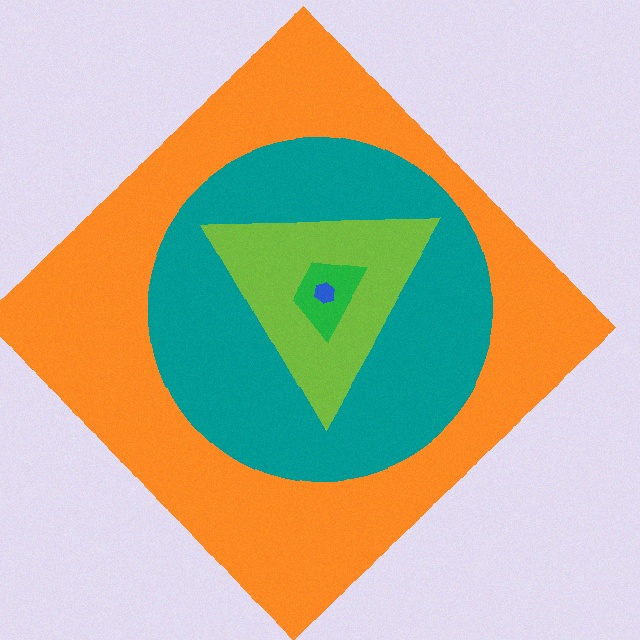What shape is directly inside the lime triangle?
The green trapezoid.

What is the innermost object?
The blue hexagon.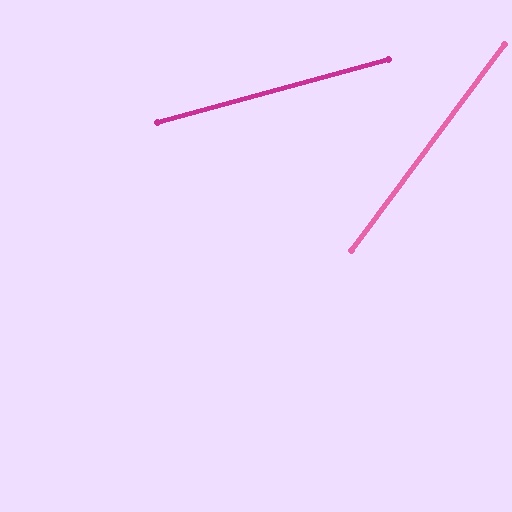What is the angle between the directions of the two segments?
Approximately 38 degrees.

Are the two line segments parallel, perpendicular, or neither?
Neither parallel nor perpendicular — they differ by about 38°.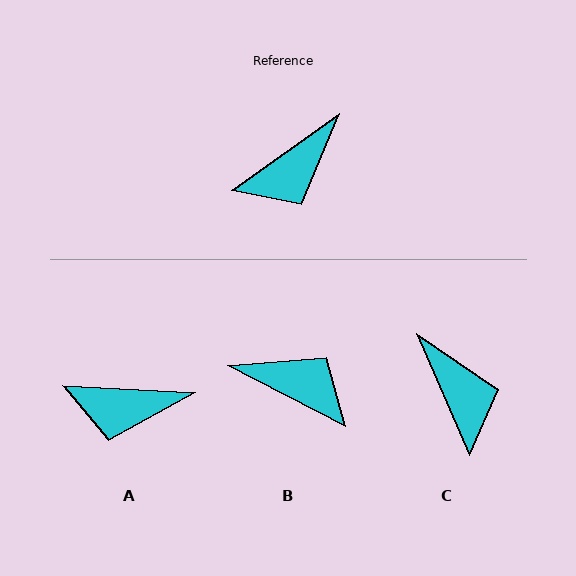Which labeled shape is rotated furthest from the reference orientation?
B, about 117 degrees away.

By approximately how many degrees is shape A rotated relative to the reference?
Approximately 39 degrees clockwise.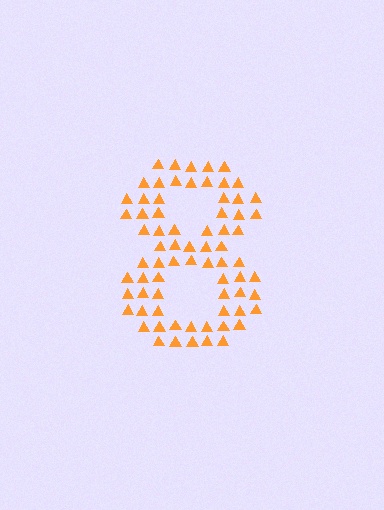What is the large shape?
The large shape is the digit 8.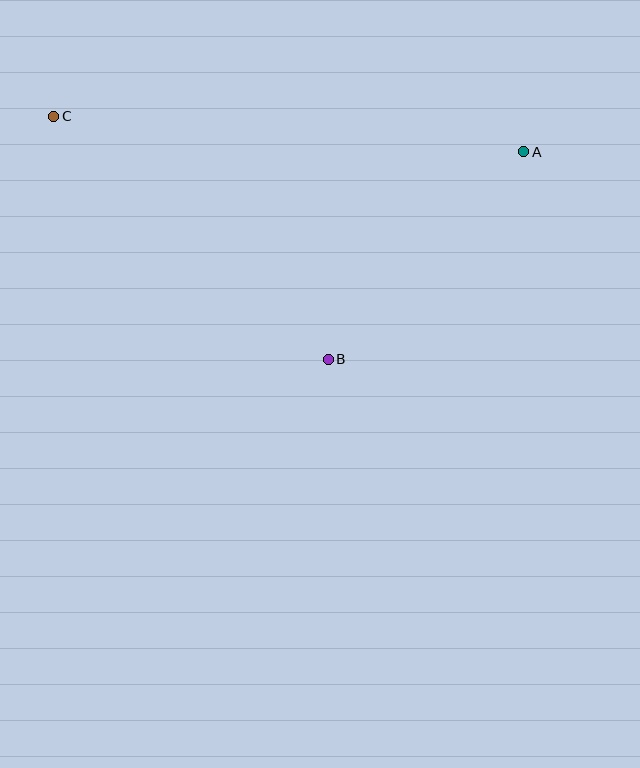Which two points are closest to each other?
Points A and B are closest to each other.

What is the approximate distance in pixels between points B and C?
The distance between B and C is approximately 367 pixels.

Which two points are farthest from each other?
Points A and C are farthest from each other.